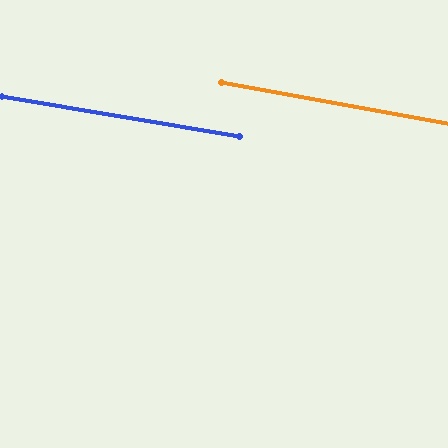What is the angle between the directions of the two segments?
Approximately 1 degree.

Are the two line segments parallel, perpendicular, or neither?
Parallel — their directions differ by only 0.7°.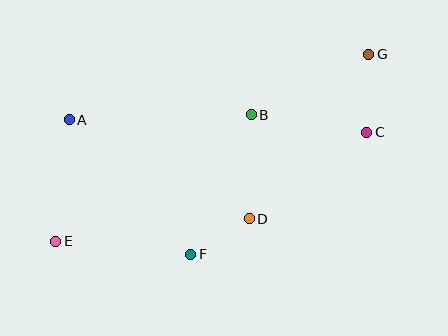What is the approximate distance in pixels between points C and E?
The distance between C and E is approximately 330 pixels.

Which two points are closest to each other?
Points D and F are closest to each other.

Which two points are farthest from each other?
Points E and G are farthest from each other.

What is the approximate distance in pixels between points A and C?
The distance between A and C is approximately 298 pixels.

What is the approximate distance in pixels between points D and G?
The distance between D and G is approximately 203 pixels.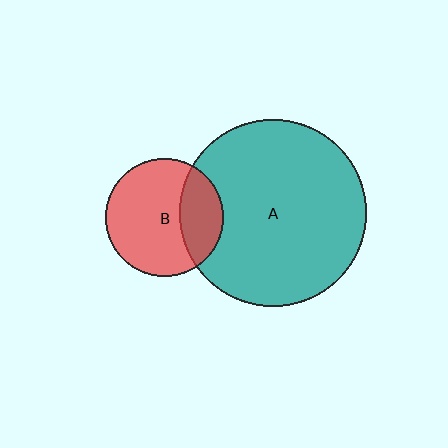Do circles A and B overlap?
Yes.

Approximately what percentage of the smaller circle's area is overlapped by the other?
Approximately 30%.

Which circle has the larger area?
Circle A (teal).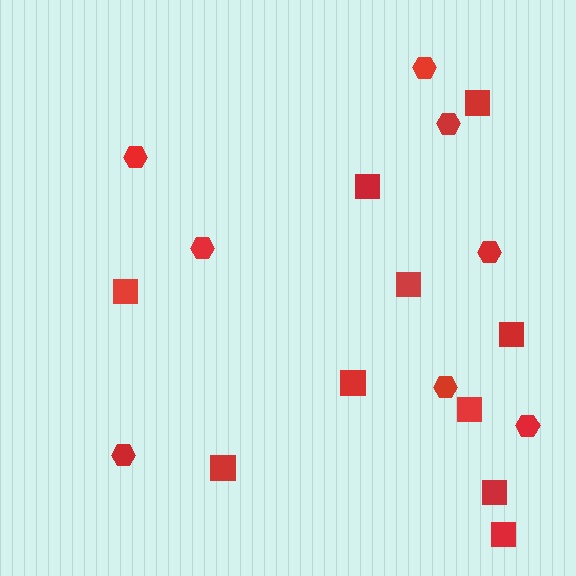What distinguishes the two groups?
There are 2 groups: one group of hexagons (8) and one group of squares (10).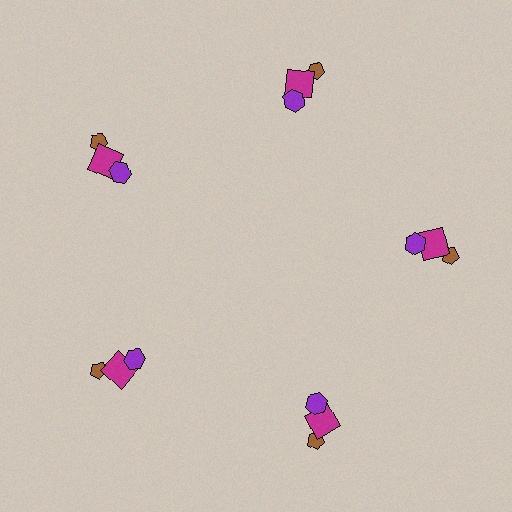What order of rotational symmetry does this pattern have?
This pattern has 5-fold rotational symmetry.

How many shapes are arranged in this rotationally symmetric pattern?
There are 15 shapes, arranged in 5 groups of 3.